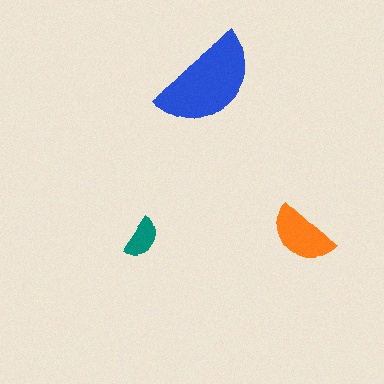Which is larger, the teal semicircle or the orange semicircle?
The orange one.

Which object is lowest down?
The orange semicircle is bottommost.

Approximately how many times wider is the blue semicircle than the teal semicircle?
About 2.5 times wider.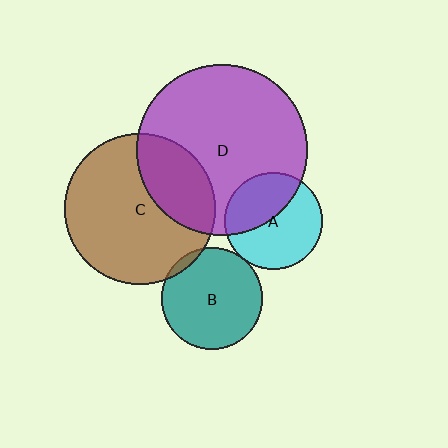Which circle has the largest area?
Circle D (purple).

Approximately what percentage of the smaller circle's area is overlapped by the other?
Approximately 5%.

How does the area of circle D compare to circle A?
Approximately 3.1 times.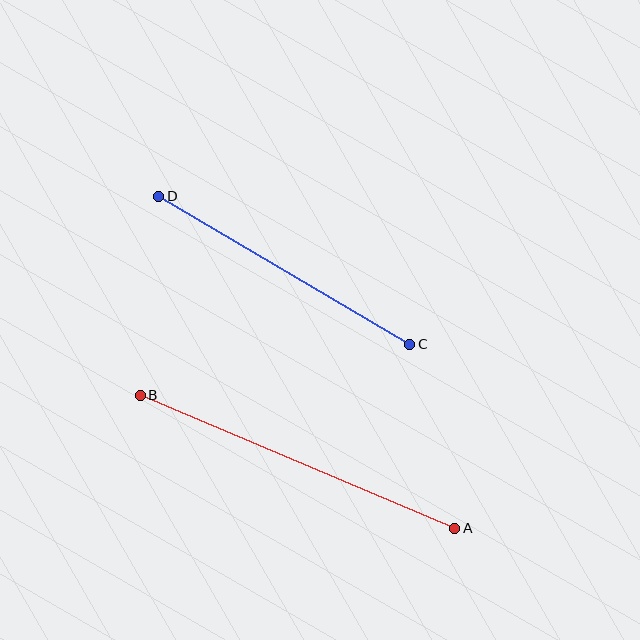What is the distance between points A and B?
The distance is approximately 341 pixels.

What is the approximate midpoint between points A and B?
The midpoint is at approximately (298, 462) pixels.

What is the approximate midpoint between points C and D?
The midpoint is at approximately (284, 270) pixels.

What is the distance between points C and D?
The distance is approximately 292 pixels.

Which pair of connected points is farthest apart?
Points A and B are farthest apart.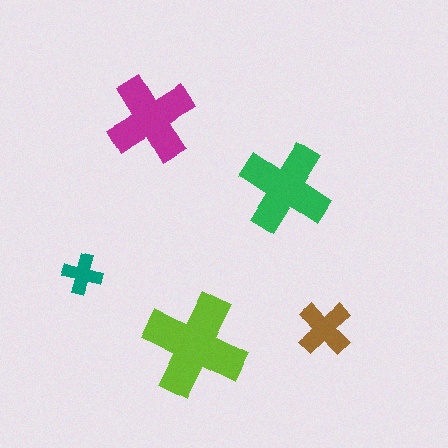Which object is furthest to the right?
The brown cross is rightmost.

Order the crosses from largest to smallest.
the lime one, the green one, the magenta one, the brown one, the teal one.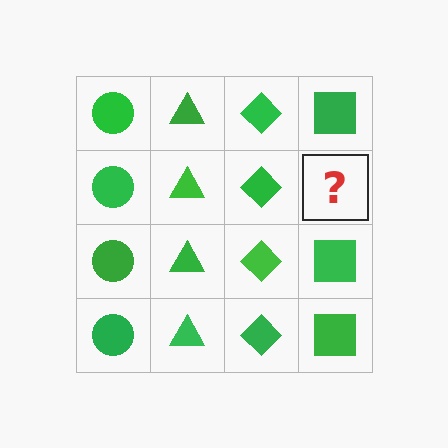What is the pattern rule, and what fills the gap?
The rule is that each column has a consistent shape. The gap should be filled with a green square.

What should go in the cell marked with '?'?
The missing cell should contain a green square.